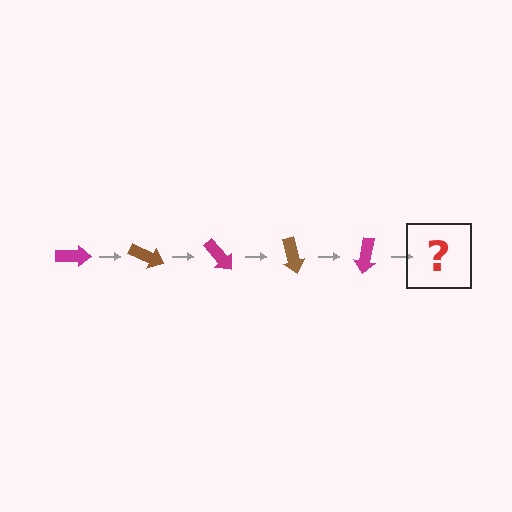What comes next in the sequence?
The next element should be a brown arrow, rotated 125 degrees from the start.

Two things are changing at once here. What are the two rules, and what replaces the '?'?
The two rules are that it rotates 25 degrees each step and the color cycles through magenta and brown. The '?' should be a brown arrow, rotated 125 degrees from the start.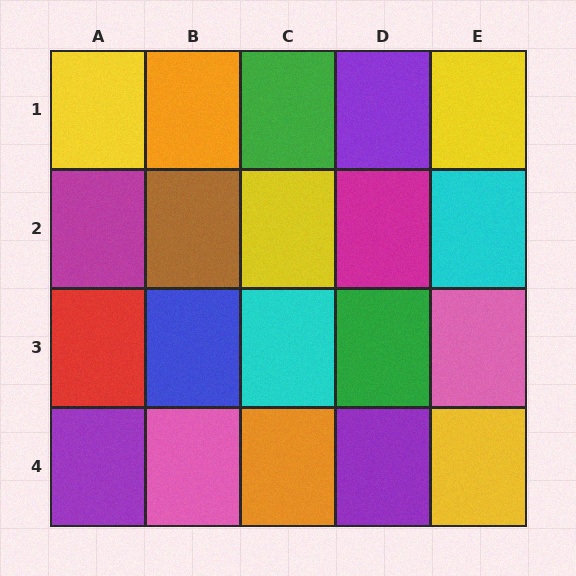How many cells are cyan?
2 cells are cyan.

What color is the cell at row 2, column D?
Magenta.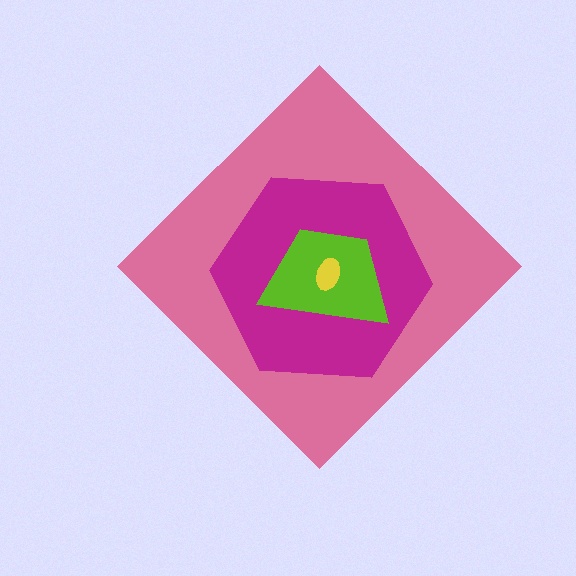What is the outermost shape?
The pink diamond.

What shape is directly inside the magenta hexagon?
The lime trapezoid.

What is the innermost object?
The yellow ellipse.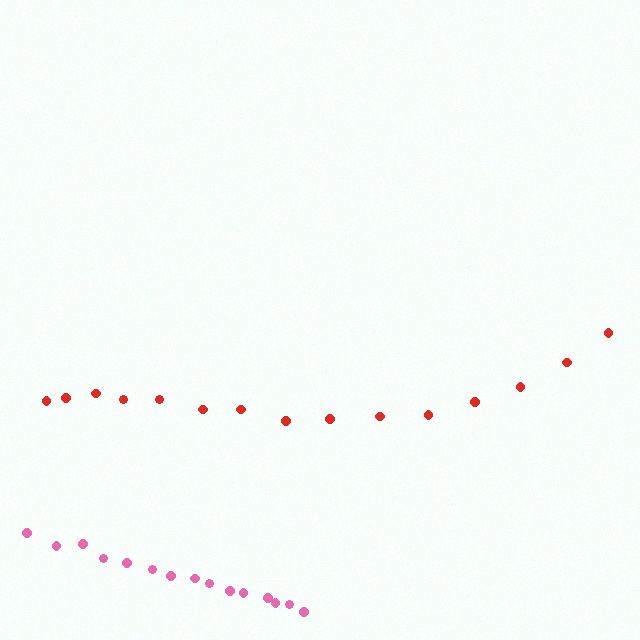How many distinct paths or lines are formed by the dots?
There are 2 distinct paths.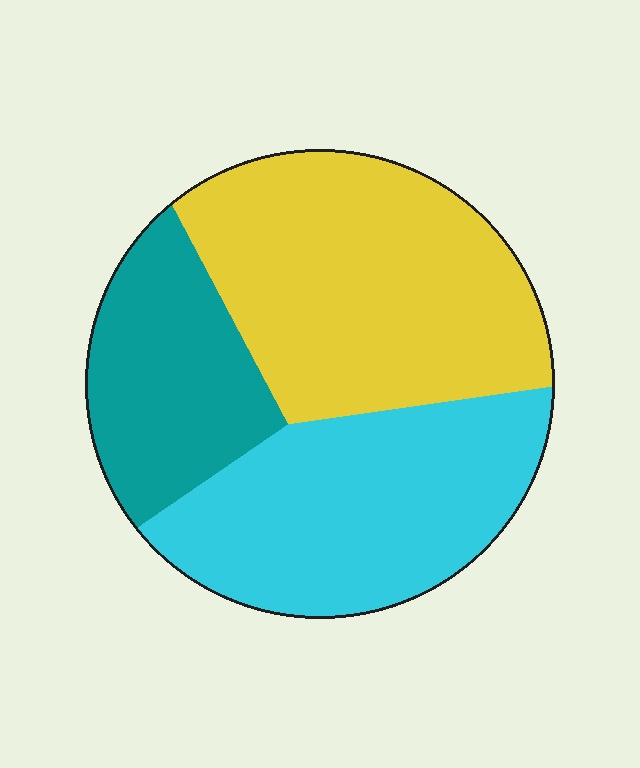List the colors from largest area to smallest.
From largest to smallest: yellow, cyan, teal.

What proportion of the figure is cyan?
Cyan takes up about three eighths (3/8) of the figure.